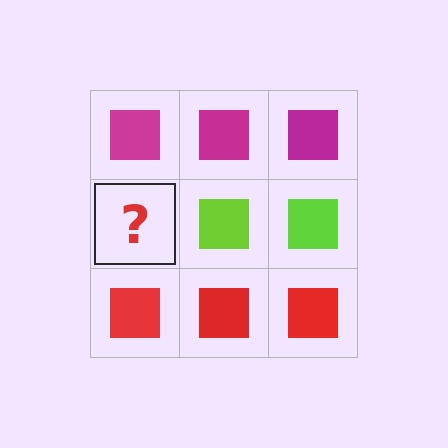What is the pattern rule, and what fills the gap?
The rule is that each row has a consistent color. The gap should be filled with a lime square.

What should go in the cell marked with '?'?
The missing cell should contain a lime square.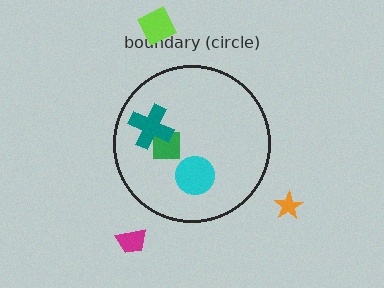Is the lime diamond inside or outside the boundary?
Outside.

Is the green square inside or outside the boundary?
Inside.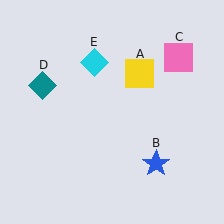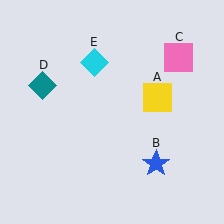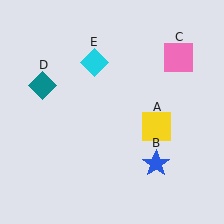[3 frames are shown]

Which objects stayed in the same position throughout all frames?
Blue star (object B) and pink square (object C) and teal diamond (object D) and cyan diamond (object E) remained stationary.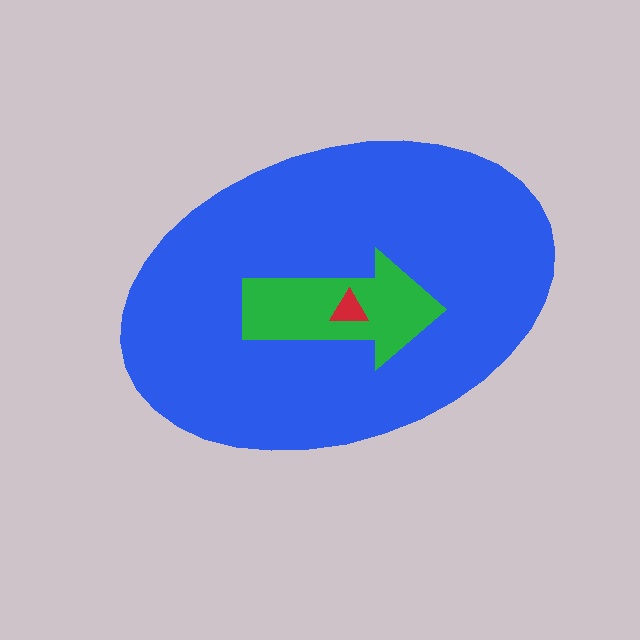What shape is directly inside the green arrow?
The red triangle.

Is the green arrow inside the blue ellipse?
Yes.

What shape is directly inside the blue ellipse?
The green arrow.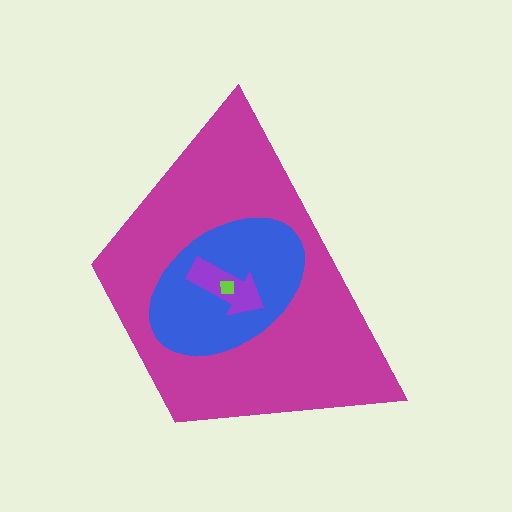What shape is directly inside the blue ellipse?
The purple arrow.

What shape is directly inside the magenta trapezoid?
The blue ellipse.